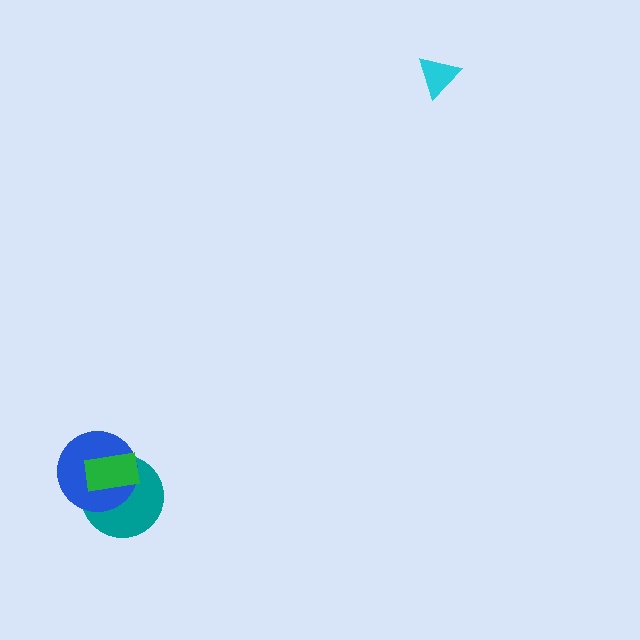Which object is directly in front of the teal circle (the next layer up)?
The blue circle is directly in front of the teal circle.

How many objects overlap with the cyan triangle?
0 objects overlap with the cyan triangle.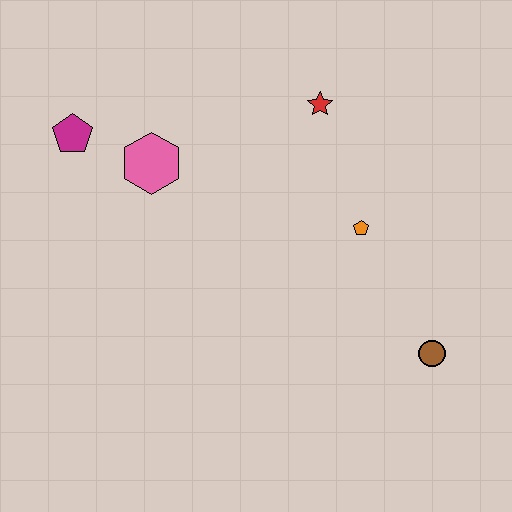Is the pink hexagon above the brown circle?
Yes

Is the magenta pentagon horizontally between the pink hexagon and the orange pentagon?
No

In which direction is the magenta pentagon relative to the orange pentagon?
The magenta pentagon is to the left of the orange pentagon.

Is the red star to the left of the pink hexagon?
No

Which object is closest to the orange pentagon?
The red star is closest to the orange pentagon.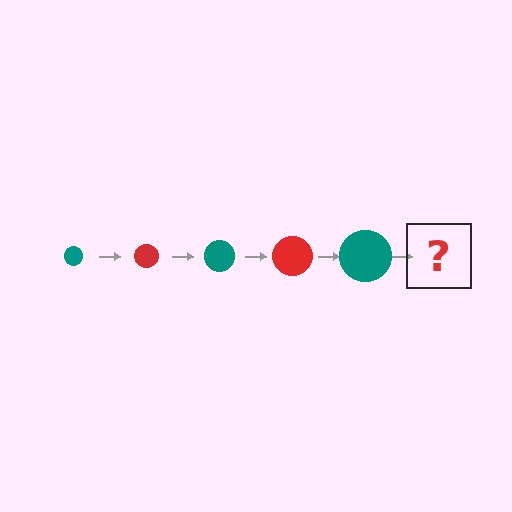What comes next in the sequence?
The next element should be a red circle, larger than the previous one.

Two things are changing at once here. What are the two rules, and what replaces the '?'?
The two rules are that the circle grows larger each step and the color cycles through teal and red. The '?' should be a red circle, larger than the previous one.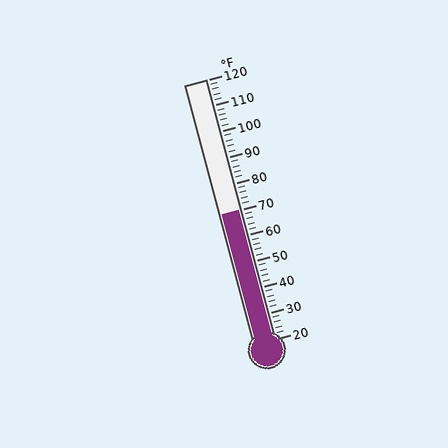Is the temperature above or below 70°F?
The temperature is at 70°F.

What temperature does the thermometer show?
The thermometer shows approximately 70°F.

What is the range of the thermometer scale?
The thermometer scale ranges from 20°F to 120°F.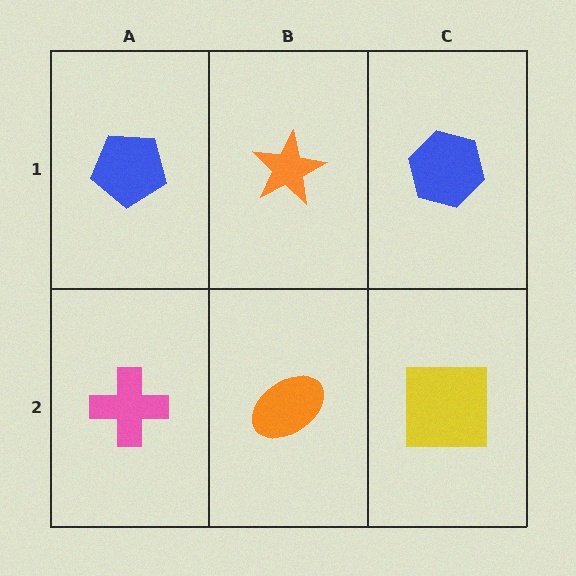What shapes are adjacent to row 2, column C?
A blue hexagon (row 1, column C), an orange ellipse (row 2, column B).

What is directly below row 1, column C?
A yellow square.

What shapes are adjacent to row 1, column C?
A yellow square (row 2, column C), an orange star (row 1, column B).